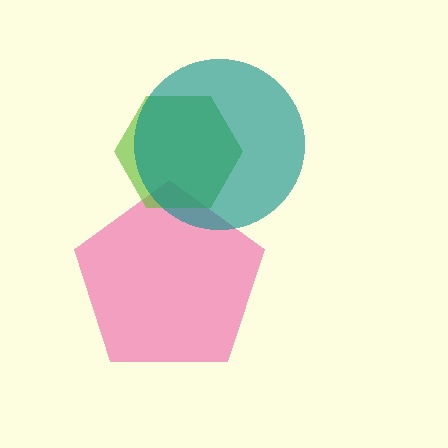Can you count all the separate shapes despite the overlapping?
Yes, there are 3 separate shapes.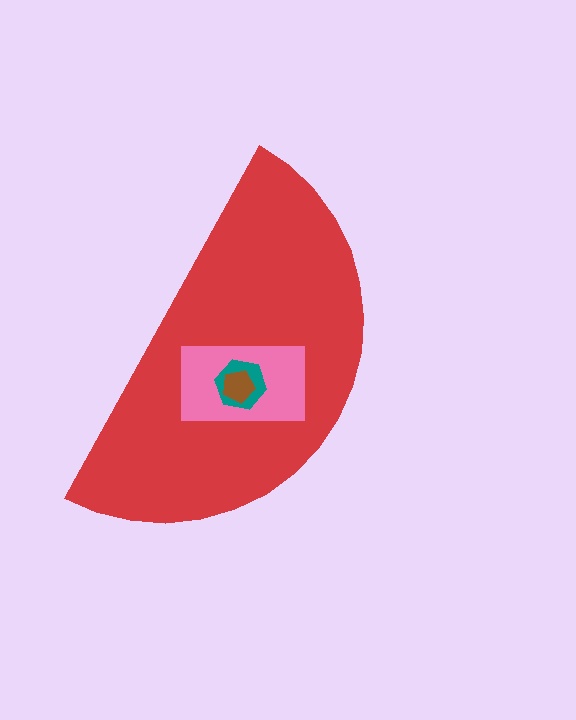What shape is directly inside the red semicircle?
The pink rectangle.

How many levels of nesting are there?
4.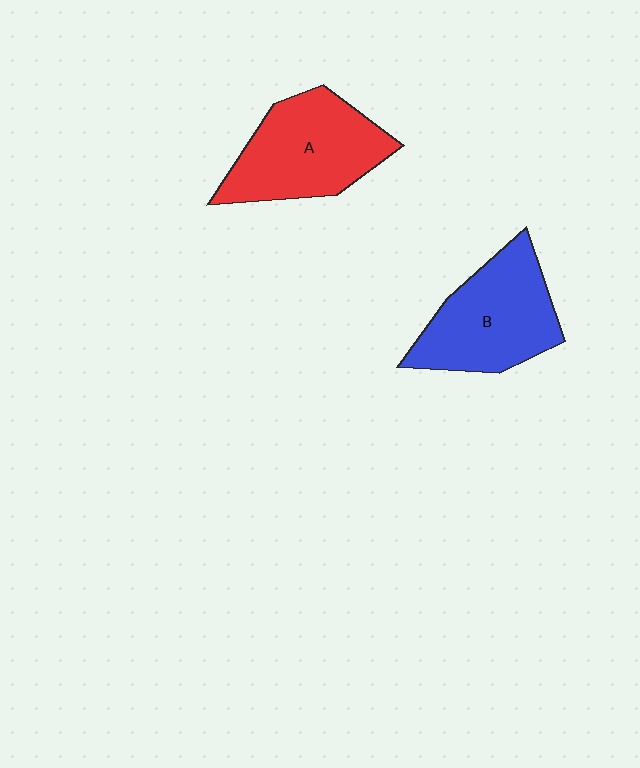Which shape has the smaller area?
Shape B (blue).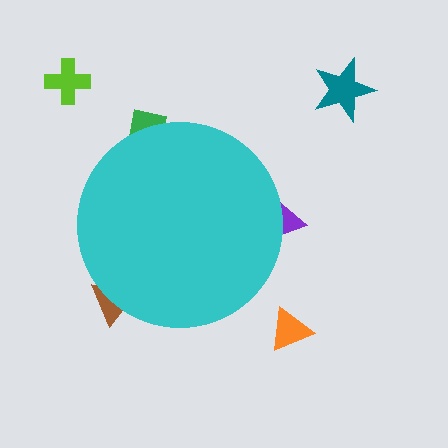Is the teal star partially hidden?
No, the teal star is fully visible.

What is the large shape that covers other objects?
A cyan circle.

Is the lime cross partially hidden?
No, the lime cross is fully visible.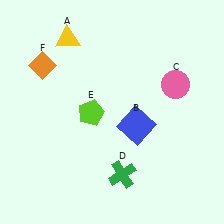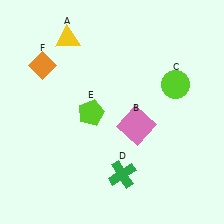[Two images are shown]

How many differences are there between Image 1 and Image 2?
There are 2 differences between the two images.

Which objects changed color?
B changed from blue to pink. C changed from pink to lime.